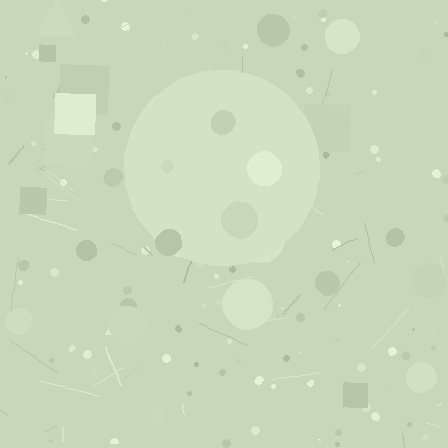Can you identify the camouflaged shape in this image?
The camouflaged shape is a circle.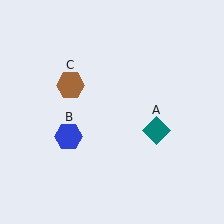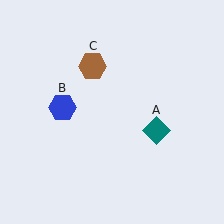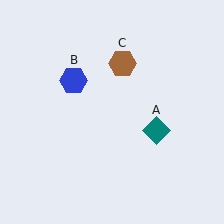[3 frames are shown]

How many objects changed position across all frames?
2 objects changed position: blue hexagon (object B), brown hexagon (object C).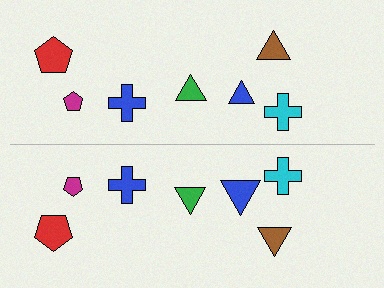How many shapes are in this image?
There are 14 shapes in this image.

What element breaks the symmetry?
The blue triangle on the bottom side has a different size than its mirror counterpart.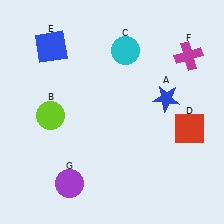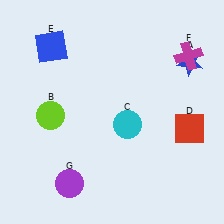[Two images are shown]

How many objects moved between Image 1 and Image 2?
2 objects moved between the two images.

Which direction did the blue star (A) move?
The blue star (A) moved up.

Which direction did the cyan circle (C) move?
The cyan circle (C) moved down.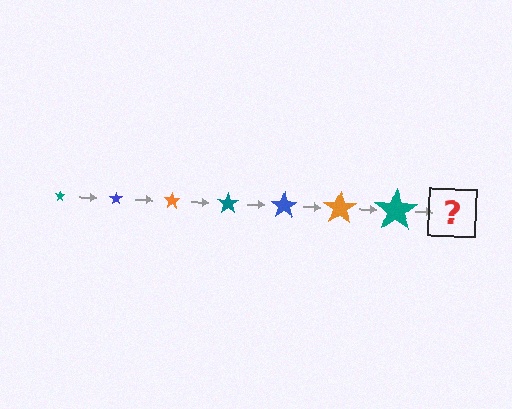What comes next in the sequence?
The next element should be a blue star, larger than the previous one.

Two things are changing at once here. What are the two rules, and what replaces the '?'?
The two rules are that the star grows larger each step and the color cycles through teal, blue, and orange. The '?' should be a blue star, larger than the previous one.